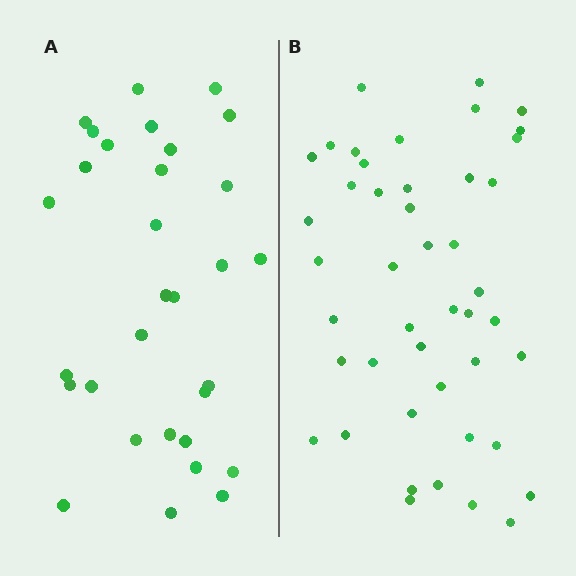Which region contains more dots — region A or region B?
Region B (the right region) has more dots.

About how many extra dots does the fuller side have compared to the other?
Region B has approximately 15 more dots than region A.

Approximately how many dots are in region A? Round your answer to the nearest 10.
About 30 dots. (The exact count is 31, which rounds to 30.)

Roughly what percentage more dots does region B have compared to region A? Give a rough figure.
About 45% more.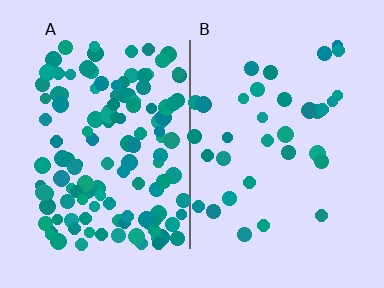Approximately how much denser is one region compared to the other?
Approximately 3.8× — region A over region B.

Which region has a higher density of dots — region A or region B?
A (the left).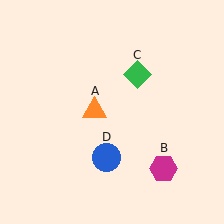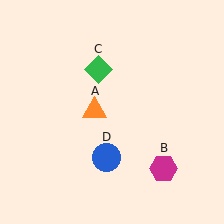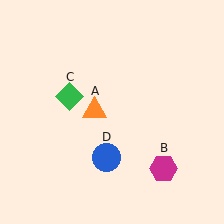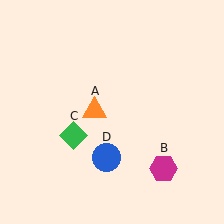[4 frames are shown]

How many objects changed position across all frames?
1 object changed position: green diamond (object C).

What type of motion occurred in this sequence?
The green diamond (object C) rotated counterclockwise around the center of the scene.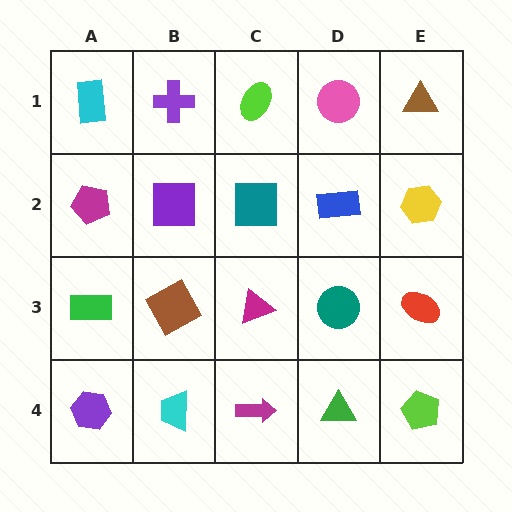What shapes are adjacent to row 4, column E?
A red ellipse (row 3, column E), a green triangle (row 4, column D).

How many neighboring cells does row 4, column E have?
2.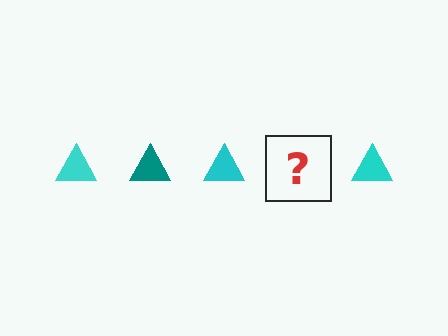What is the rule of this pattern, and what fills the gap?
The rule is that the pattern cycles through cyan, teal triangles. The gap should be filled with a teal triangle.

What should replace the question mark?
The question mark should be replaced with a teal triangle.